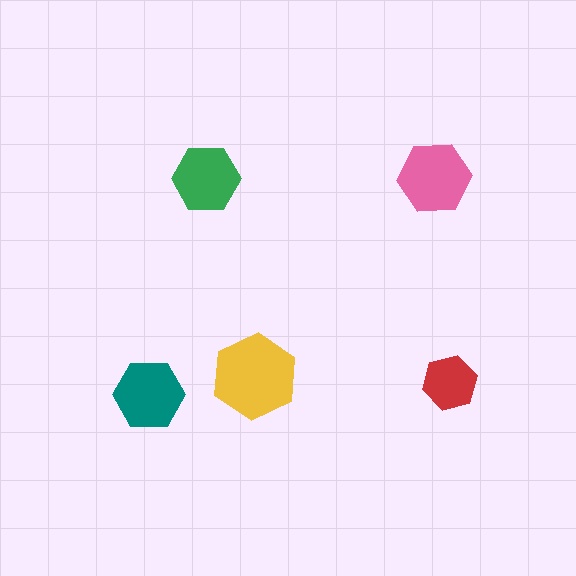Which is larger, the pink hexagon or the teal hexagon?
The pink one.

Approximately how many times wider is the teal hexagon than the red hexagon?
About 1.5 times wider.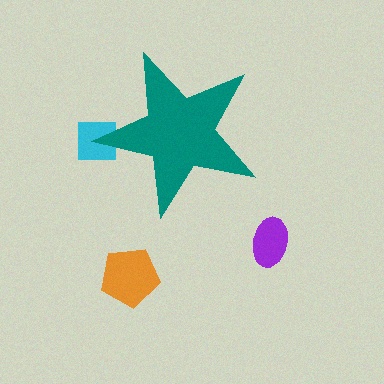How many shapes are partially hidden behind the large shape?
1 shape is partially hidden.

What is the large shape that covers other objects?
A teal star.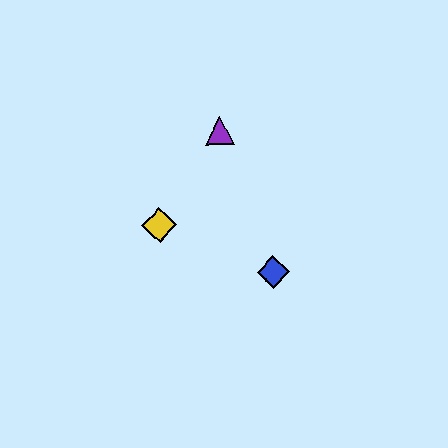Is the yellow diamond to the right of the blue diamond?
No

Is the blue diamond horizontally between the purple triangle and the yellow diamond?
No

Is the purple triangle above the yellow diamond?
Yes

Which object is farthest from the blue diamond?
The purple triangle is farthest from the blue diamond.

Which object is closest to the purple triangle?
The yellow diamond is closest to the purple triangle.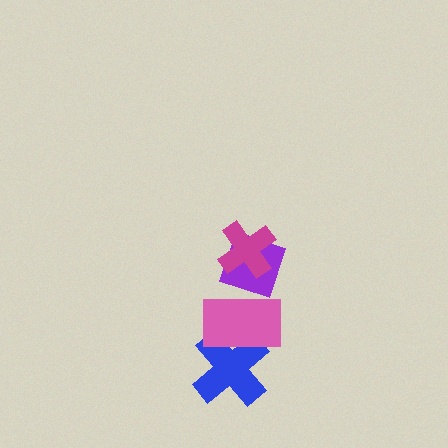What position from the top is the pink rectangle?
The pink rectangle is 3rd from the top.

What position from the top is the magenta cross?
The magenta cross is 1st from the top.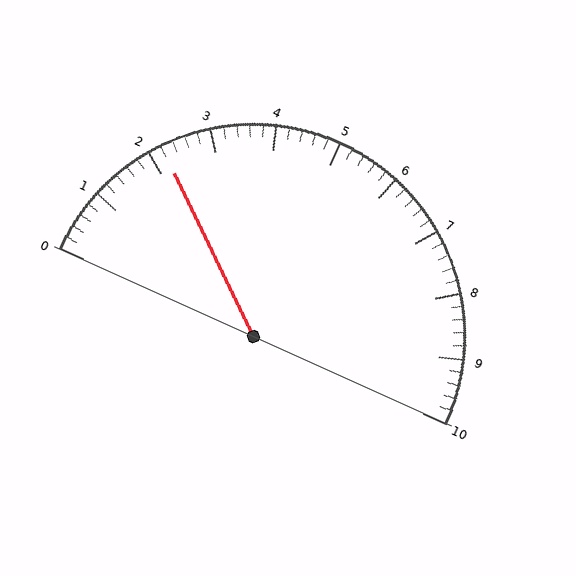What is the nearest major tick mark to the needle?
The nearest major tick mark is 2.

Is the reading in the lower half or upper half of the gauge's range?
The reading is in the lower half of the range (0 to 10).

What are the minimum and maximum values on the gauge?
The gauge ranges from 0 to 10.